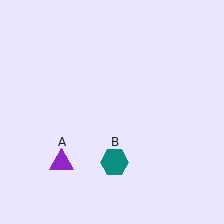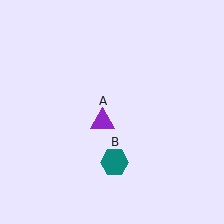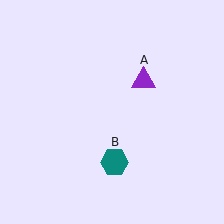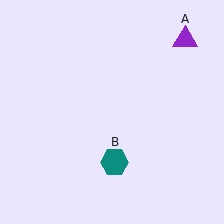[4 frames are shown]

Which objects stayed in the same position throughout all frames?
Teal hexagon (object B) remained stationary.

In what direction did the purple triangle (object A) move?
The purple triangle (object A) moved up and to the right.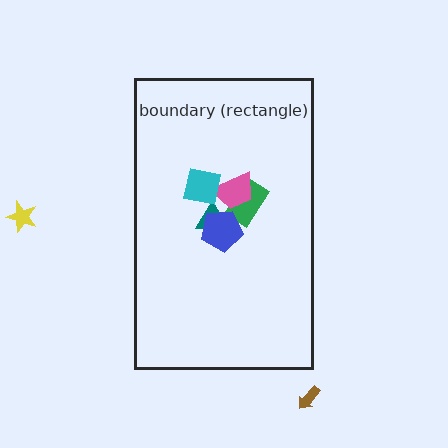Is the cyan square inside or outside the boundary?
Inside.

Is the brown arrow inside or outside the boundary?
Outside.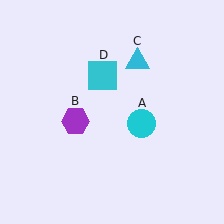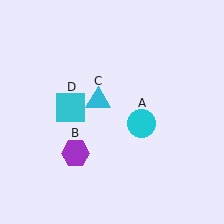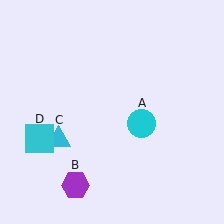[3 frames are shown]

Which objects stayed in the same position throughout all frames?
Cyan circle (object A) remained stationary.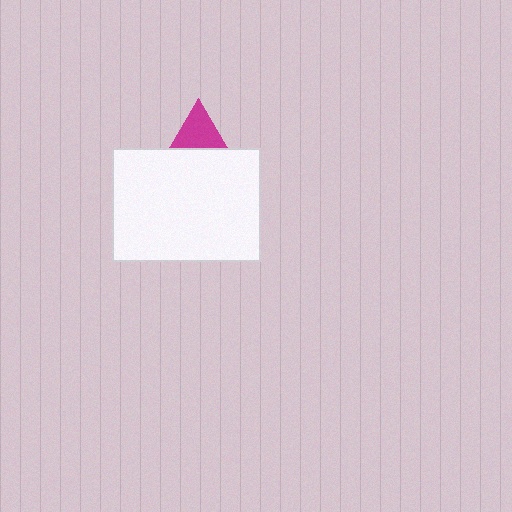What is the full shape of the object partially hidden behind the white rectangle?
The partially hidden object is a magenta triangle.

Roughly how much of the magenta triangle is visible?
A small part of it is visible (roughly 34%).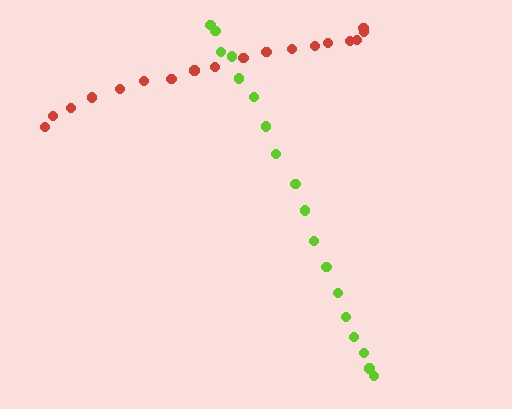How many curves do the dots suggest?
There are 2 distinct paths.